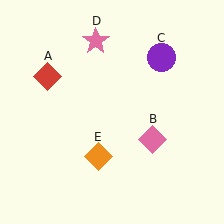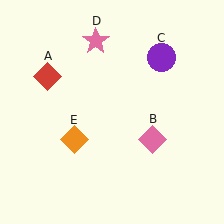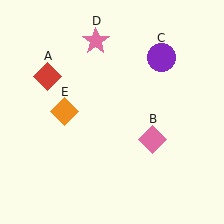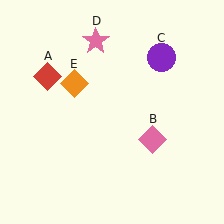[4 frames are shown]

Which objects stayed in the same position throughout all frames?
Red diamond (object A) and pink diamond (object B) and purple circle (object C) and pink star (object D) remained stationary.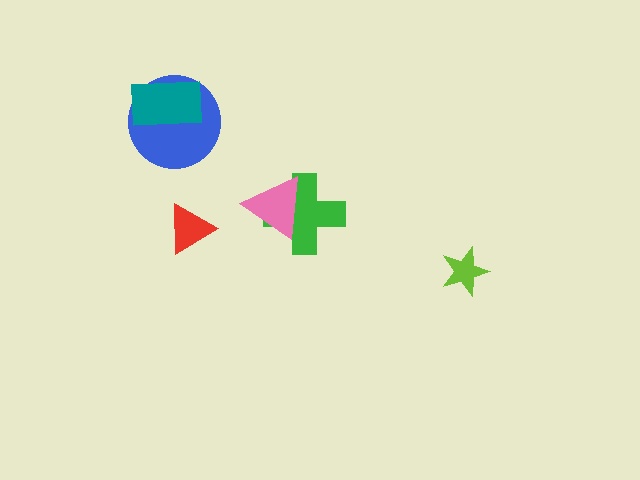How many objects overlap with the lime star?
0 objects overlap with the lime star.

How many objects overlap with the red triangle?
0 objects overlap with the red triangle.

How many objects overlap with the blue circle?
1 object overlaps with the blue circle.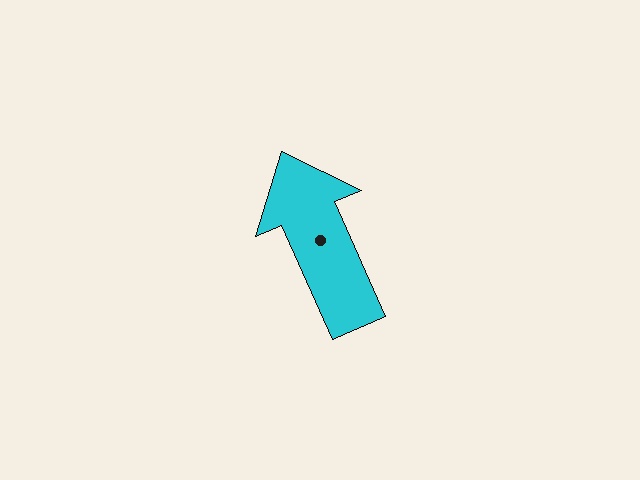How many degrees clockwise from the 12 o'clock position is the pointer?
Approximately 336 degrees.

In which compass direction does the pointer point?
Northwest.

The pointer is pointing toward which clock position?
Roughly 11 o'clock.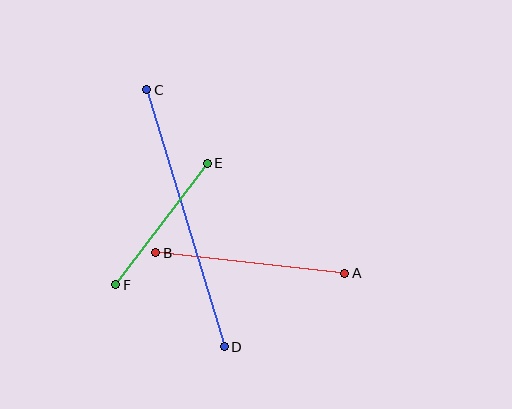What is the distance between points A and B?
The distance is approximately 190 pixels.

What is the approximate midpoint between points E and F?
The midpoint is at approximately (161, 224) pixels.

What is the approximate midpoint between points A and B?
The midpoint is at approximately (250, 263) pixels.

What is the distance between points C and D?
The distance is approximately 269 pixels.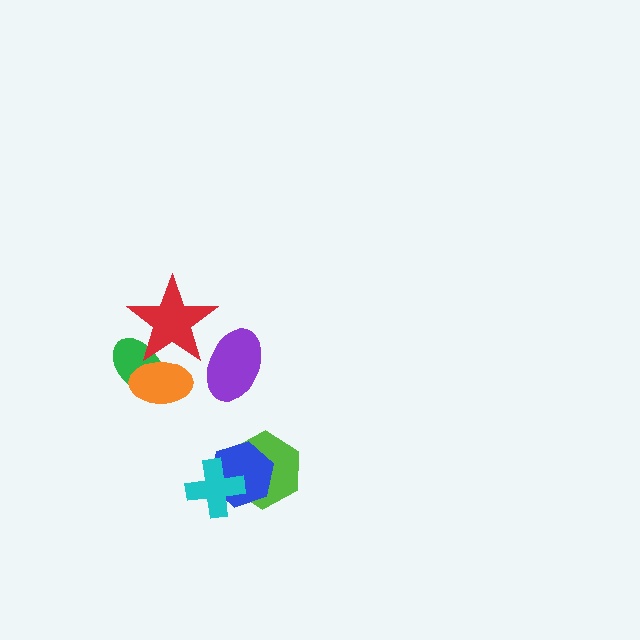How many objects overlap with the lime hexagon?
2 objects overlap with the lime hexagon.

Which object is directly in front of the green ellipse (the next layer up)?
The red star is directly in front of the green ellipse.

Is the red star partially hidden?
Yes, it is partially covered by another shape.